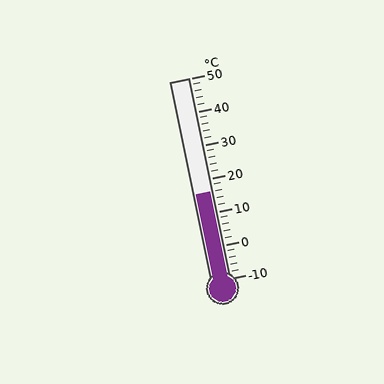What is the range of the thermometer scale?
The thermometer scale ranges from -10°C to 50°C.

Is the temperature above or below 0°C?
The temperature is above 0°C.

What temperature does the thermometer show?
The thermometer shows approximately 16°C.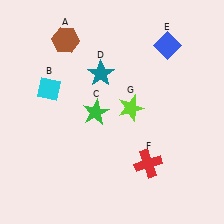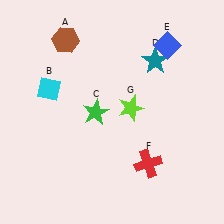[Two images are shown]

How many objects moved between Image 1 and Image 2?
1 object moved between the two images.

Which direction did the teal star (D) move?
The teal star (D) moved right.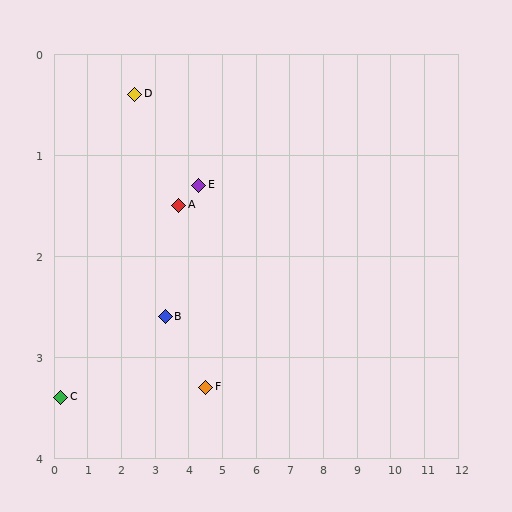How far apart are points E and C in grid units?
Points E and C are about 4.6 grid units apart.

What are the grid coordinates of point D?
Point D is at approximately (2.4, 0.4).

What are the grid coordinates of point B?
Point B is at approximately (3.3, 2.6).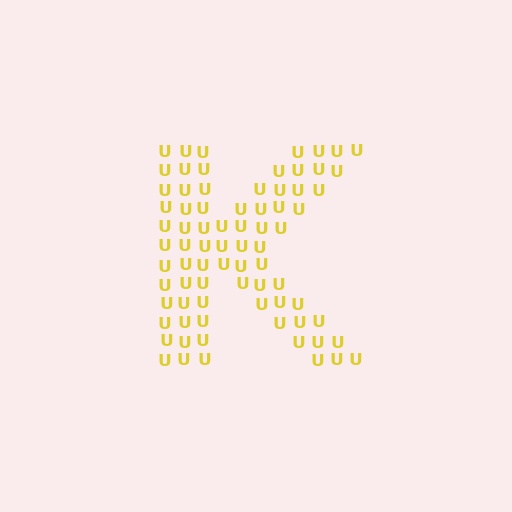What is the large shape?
The large shape is the letter K.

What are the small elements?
The small elements are letter U's.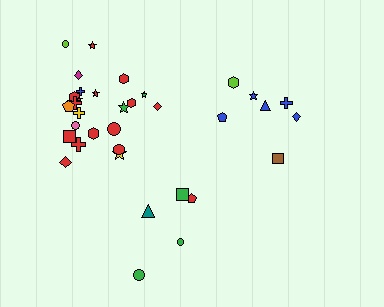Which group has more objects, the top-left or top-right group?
The top-left group.